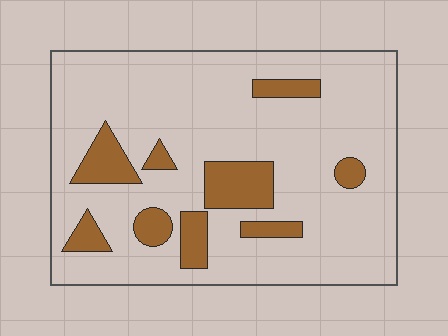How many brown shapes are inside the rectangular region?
9.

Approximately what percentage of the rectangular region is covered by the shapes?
Approximately 15%.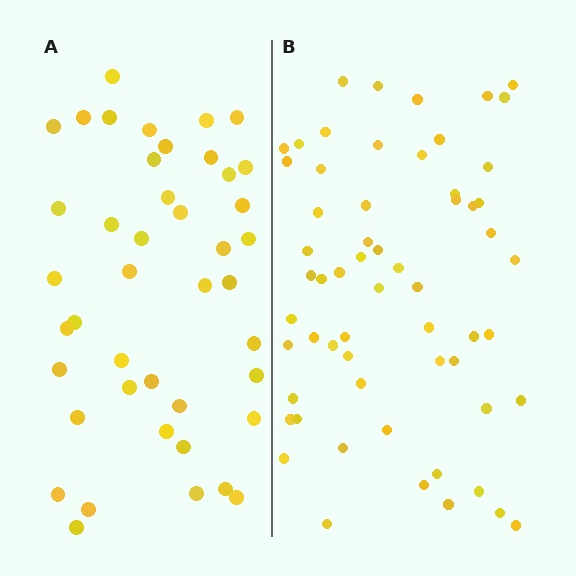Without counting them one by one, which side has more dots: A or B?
Region B (the right region) has more dots.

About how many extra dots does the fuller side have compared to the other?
Region B has approximately 15 more dots than region A.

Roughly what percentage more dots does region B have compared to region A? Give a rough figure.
About 40% more.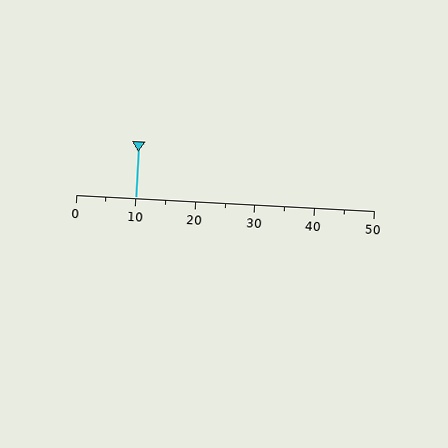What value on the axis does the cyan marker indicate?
The marker indicates approximately 10.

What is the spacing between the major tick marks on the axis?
The major ticks are spaced 10 apart.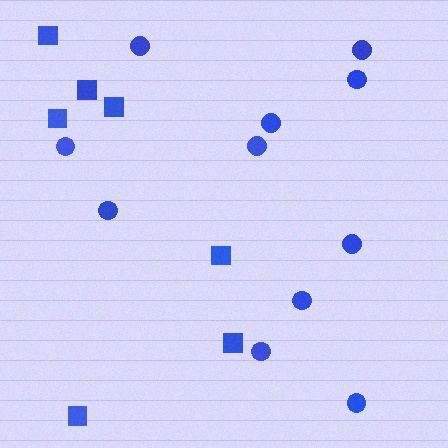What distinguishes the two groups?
There are 2 groups: one group of circles (11) and one group of squares (7).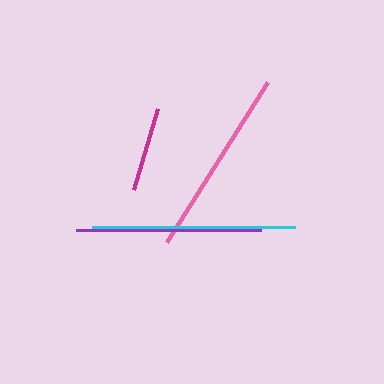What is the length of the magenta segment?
The magenta segment is approximately 85 pixels long.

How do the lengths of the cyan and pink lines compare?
The cyan and pink lines are approximately the same length.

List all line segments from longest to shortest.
From longest to shortest: cyan, pink, purple, magenta.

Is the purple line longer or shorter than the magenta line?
The purple line is longer than the magenta line.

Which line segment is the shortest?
The magenta line is the shortest at approximately 85 pixels.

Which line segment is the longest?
The cyan line is the longest at approximately 203 pixels.